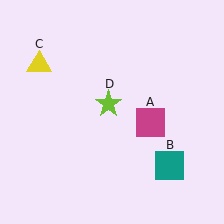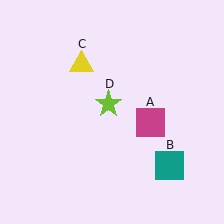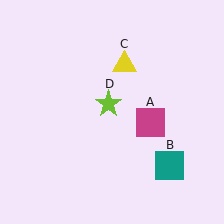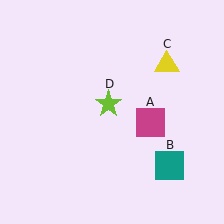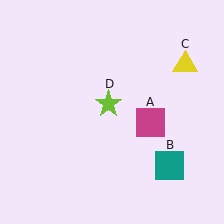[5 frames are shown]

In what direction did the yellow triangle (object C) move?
The yellow triangle (object C) moved right.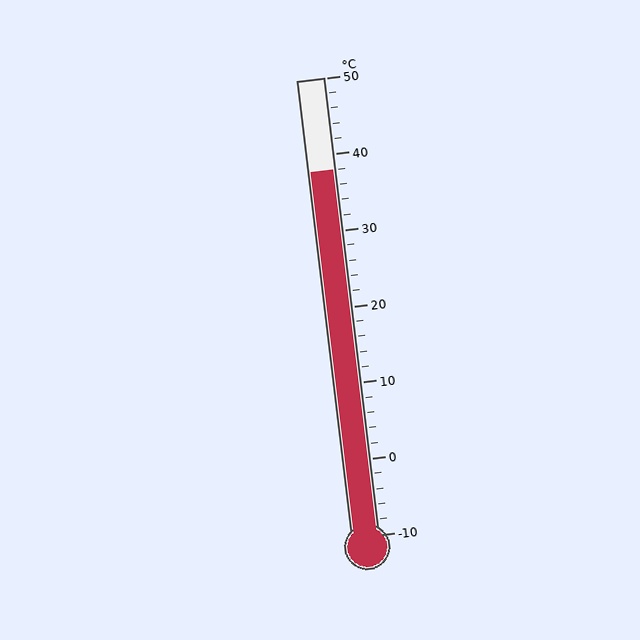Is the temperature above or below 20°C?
The temperature is above 20°C.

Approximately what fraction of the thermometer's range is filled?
The thermometer is filled to approximately 80% of its range.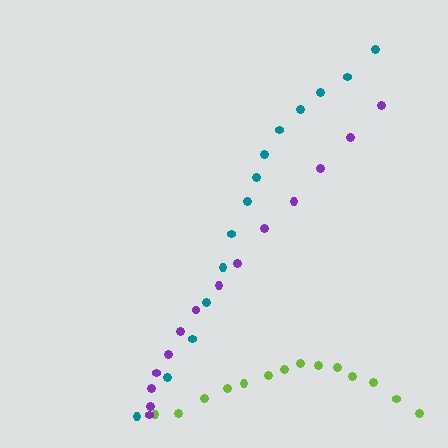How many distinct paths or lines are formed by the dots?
There are 3 distinct paths.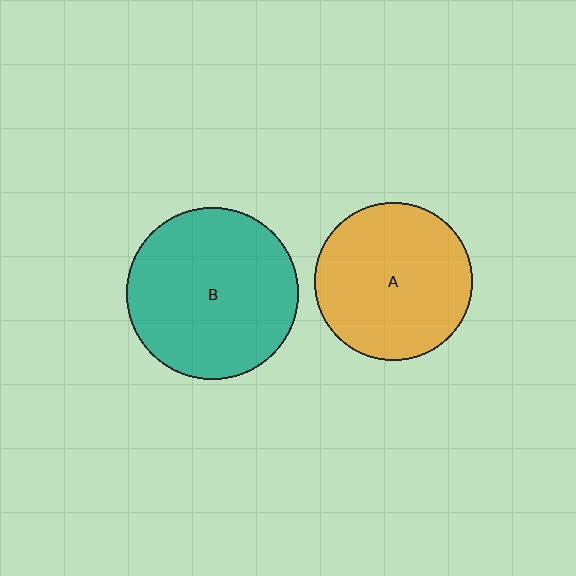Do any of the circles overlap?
No, none of the circles overlap.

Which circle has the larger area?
Circle B (teal).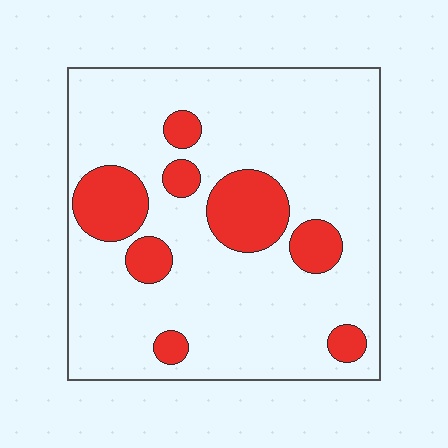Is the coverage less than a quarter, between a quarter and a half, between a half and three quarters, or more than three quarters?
Less than a quarter.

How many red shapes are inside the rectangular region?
8.